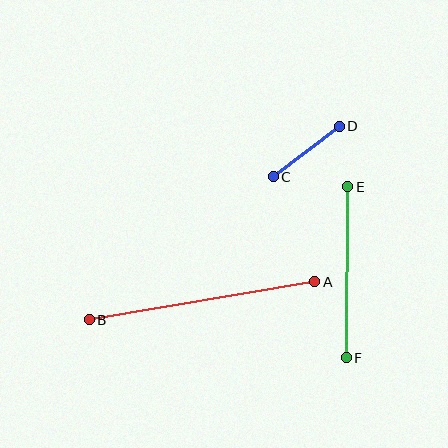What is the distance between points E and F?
The distance is approximately 171 pixels.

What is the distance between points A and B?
The distance is approximately 229 pixels.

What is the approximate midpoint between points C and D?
The midpoint is at approximately (306, 152) pixels.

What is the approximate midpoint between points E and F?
The midpoint is at approximately (347, 272) pixels.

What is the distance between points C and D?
The distance is approximately 83 pixels.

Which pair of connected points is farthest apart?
Points A and B are farthest apart.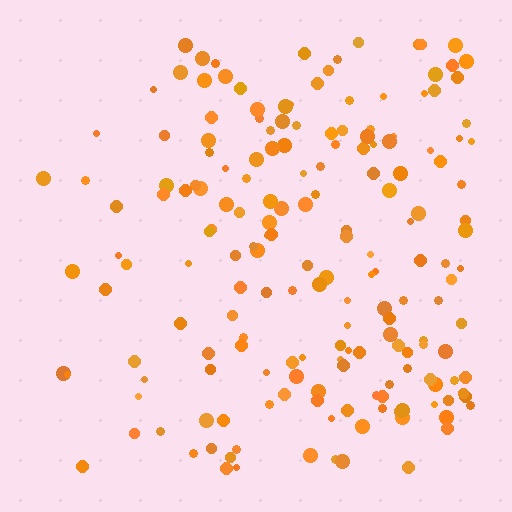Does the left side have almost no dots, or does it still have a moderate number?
Still a moderate number, just noticeably fewer than the right.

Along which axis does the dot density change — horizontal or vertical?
Horizontal.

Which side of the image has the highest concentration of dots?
The right.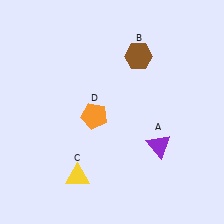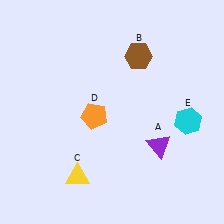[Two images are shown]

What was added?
A cyan hexagon (E) was added in Image 2.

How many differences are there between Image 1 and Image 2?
There is 1 difference between the two images.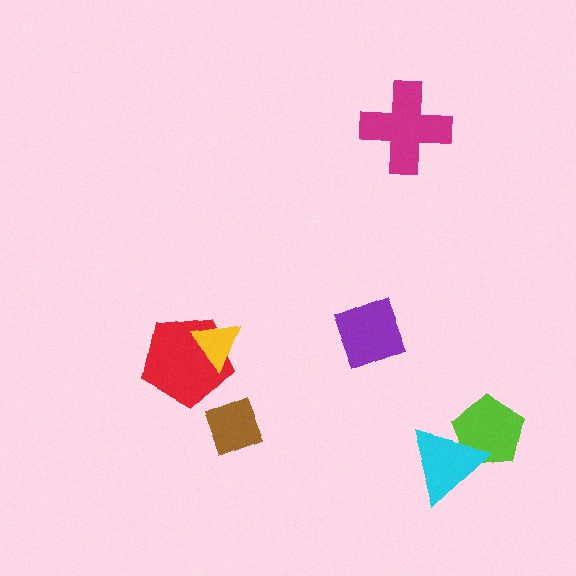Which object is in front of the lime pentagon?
The cyan triangle is in front of the lime pentagon.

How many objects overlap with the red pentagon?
1 object overlaps with the red pentagon.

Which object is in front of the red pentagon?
The yellow triangle is in front of the red pentagon.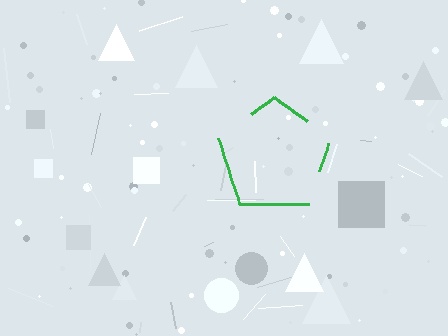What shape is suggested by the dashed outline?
The dashed outline suggests a pentagon.